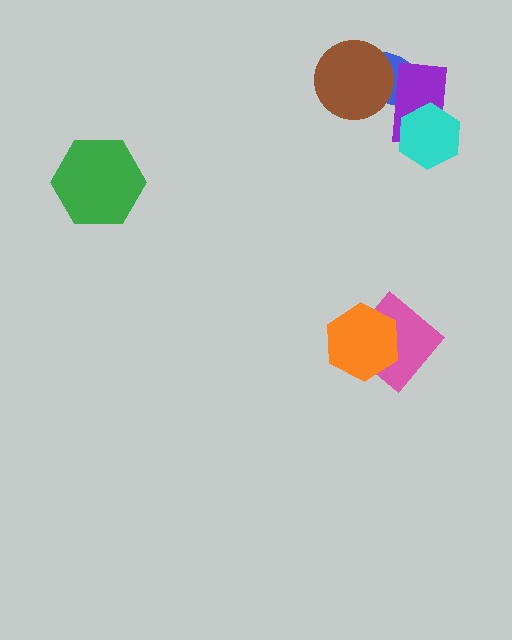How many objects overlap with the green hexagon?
0 objects overlap with the green hexagon.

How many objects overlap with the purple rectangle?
3 objects overlap with the purple rectangle.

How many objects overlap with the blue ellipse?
2 objects overlap with the blue ellipse.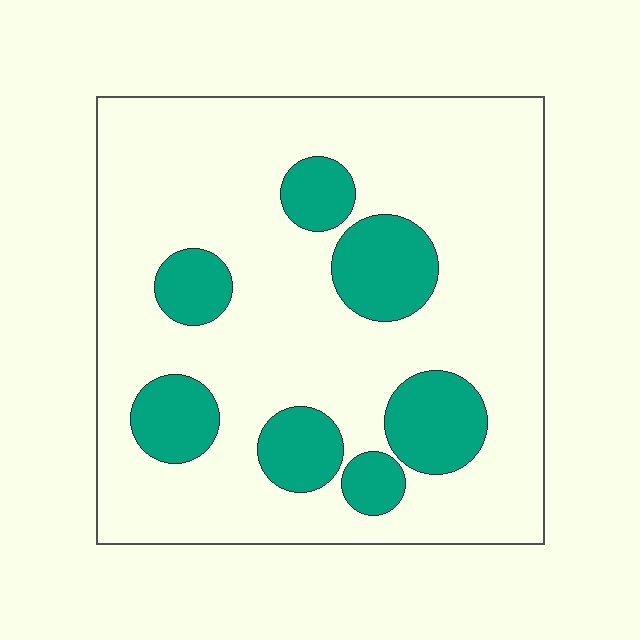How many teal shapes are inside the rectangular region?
7.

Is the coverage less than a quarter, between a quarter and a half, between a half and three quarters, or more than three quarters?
Less than a quarter.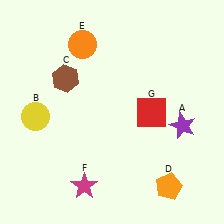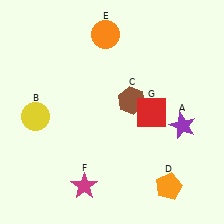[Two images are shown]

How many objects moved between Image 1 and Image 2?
2 objects moved between the two images.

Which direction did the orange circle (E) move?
The orange circle (E) moved right.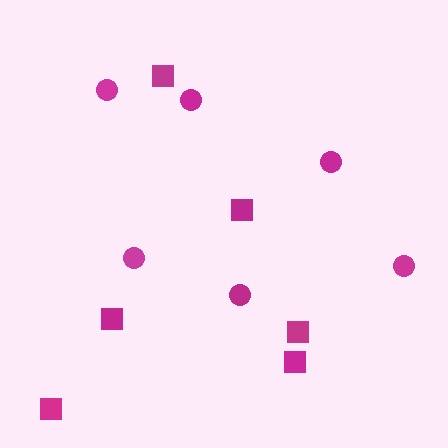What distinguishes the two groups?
There are 2 groups: one group of squares (6) and one group of circles (6).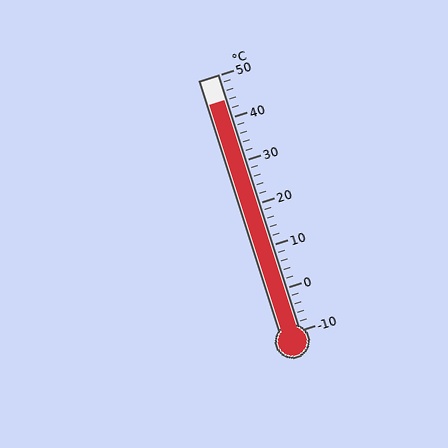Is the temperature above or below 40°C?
The temperature is above 40°C.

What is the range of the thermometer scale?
The thermometer scale ranges from -10°C to 50°C.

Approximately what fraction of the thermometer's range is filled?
The thermometer is filled to approximately 90% of its range.